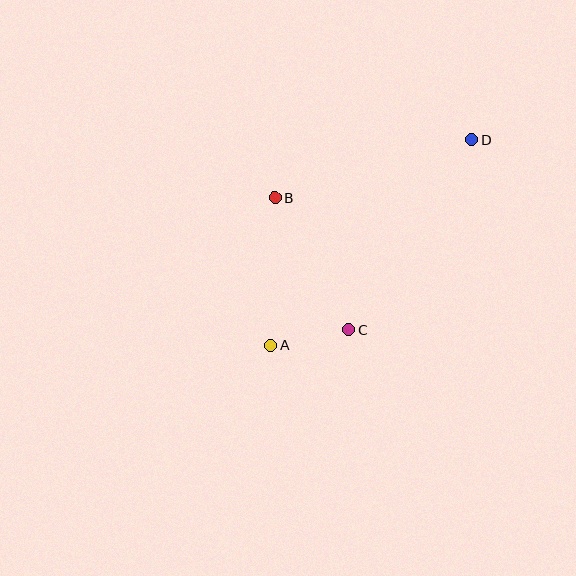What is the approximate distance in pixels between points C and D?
The distance between C and D is approximately 227 pixels.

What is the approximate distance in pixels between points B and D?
The distance between B and D is approximately 205 pixels.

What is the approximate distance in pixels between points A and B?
The distance between A and B is approximately 148 pixels.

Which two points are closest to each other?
Points A and C are closest to each other.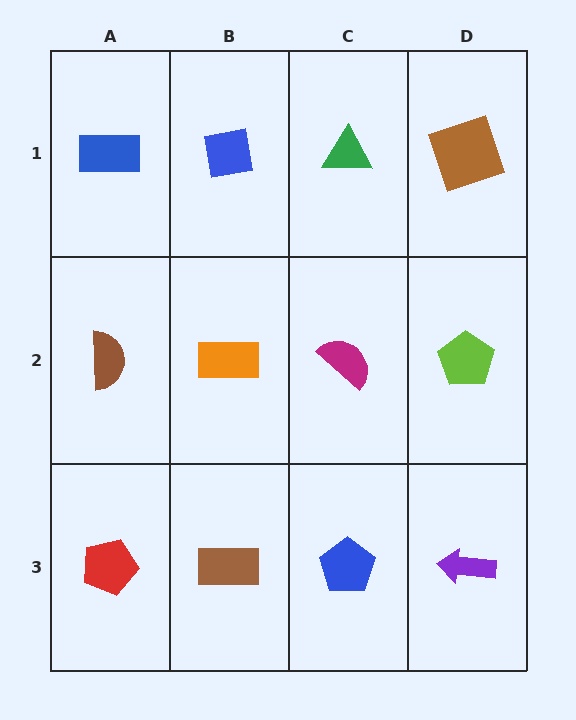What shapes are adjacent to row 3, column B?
An orange rectangle (row 2, column B), a red pentagon (row 3, column A), a blue pentagon (row 3, column C).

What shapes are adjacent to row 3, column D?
A lime pentagon (row 2, column D), a blue pentagon (row 3, column C).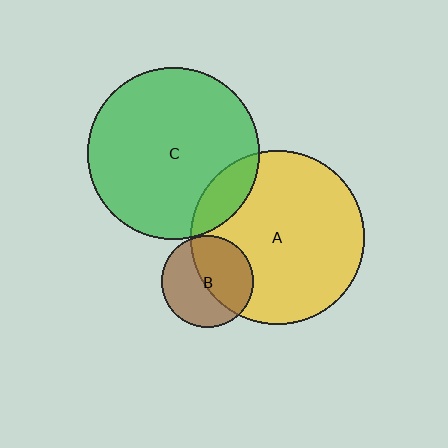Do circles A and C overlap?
Yes.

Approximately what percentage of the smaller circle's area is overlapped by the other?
Approximately 15%.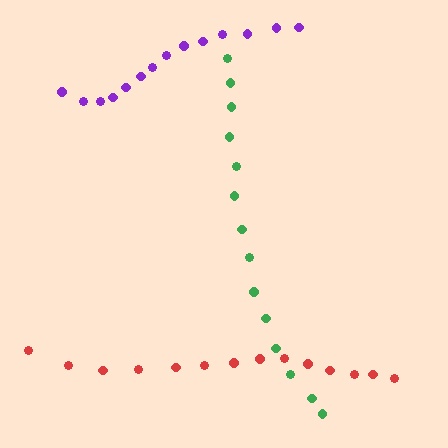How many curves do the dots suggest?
There are 3 distinct paths.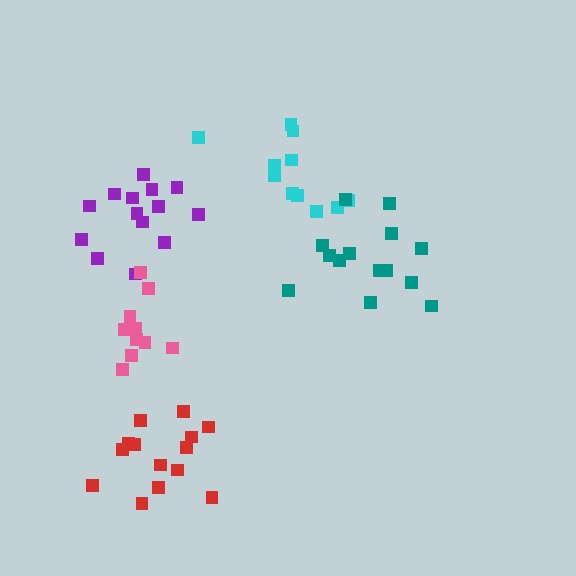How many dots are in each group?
Group 1: 11 dots, Group 2: 14 dots, Group 3: 14 dots, Group 4: 14 dots, Group 5: 10 dots (63 total).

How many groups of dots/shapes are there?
There are 5 groups.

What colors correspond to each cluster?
The clusters are colored: cyan, purple, red, teal, pink.